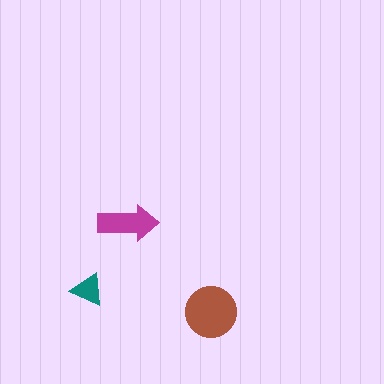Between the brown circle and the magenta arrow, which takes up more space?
The brown circle.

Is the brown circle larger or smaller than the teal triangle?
Larger.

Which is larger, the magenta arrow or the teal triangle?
The magenta arrow.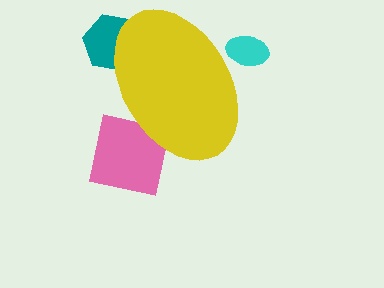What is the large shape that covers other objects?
A yellow ellipse.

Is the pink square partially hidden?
Yes, the pink square is partially hidden behind the yellow ellipse.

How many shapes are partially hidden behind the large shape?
3 shapes are partially hidden.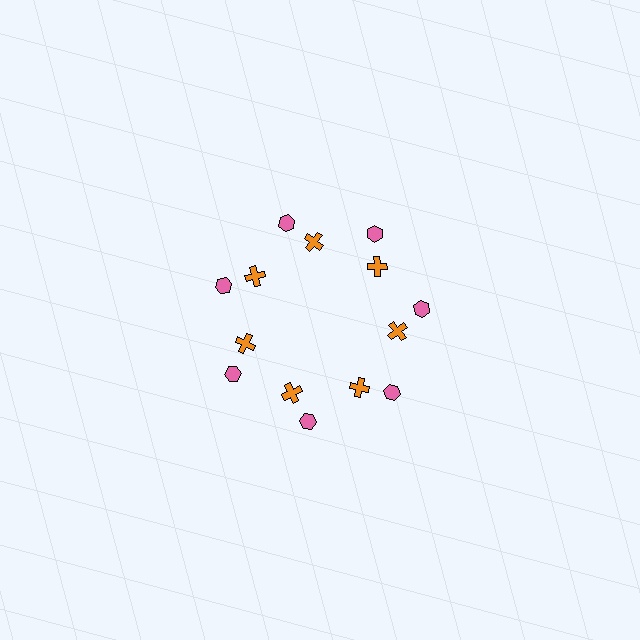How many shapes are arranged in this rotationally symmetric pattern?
There are 14 shapes, arranged in 7 groups of 2.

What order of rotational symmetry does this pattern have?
This pattern has 7-fold rotational symmetry.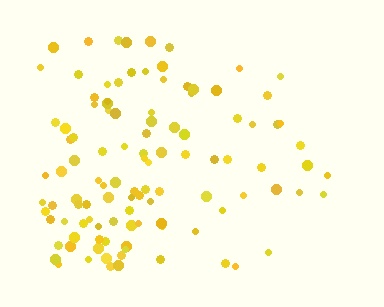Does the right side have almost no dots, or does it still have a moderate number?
Still a moderate number, just noticeably fewer than the left.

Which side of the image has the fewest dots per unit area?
The right.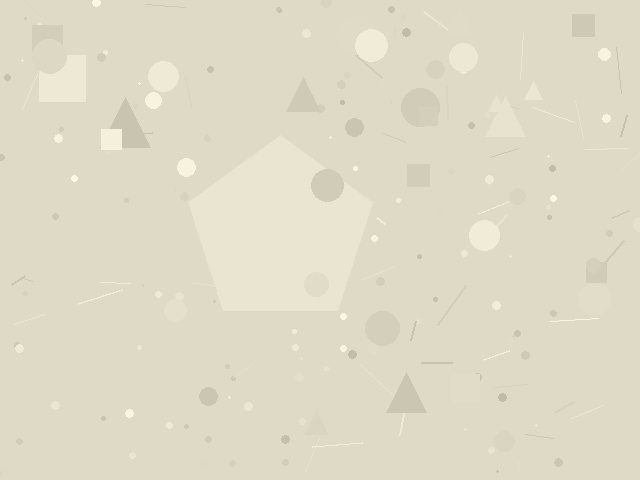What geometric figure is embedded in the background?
A pentagon is embedded in the background.